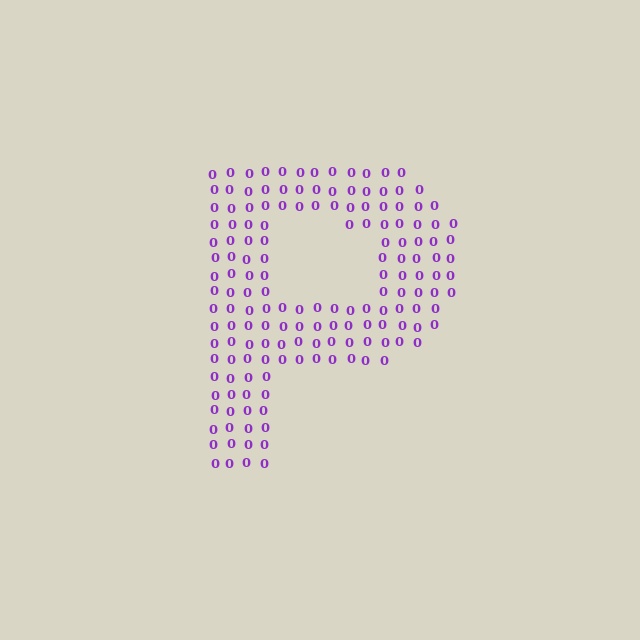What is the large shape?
The large shape is the letter P.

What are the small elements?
The small elements are digit 0's.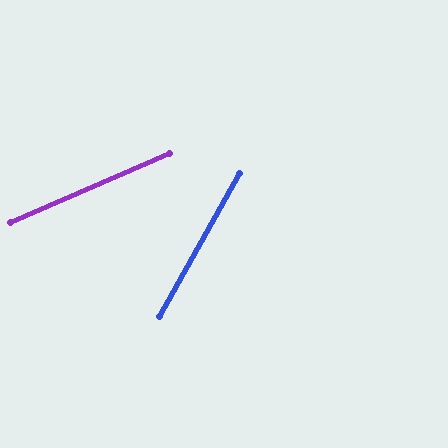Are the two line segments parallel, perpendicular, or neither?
Neither parallel nor perpendicular — they differ by about 37°.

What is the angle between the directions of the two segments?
Approximately 37 degrees.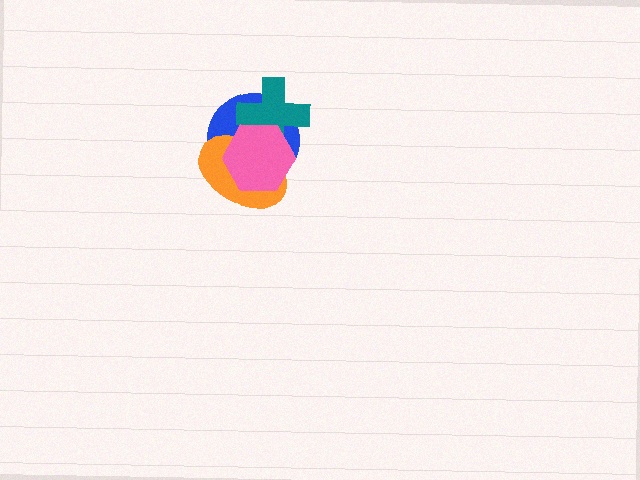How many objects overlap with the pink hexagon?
3 objects overlap with the pink hexagon.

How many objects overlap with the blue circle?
3 objects overlap with the blue circle.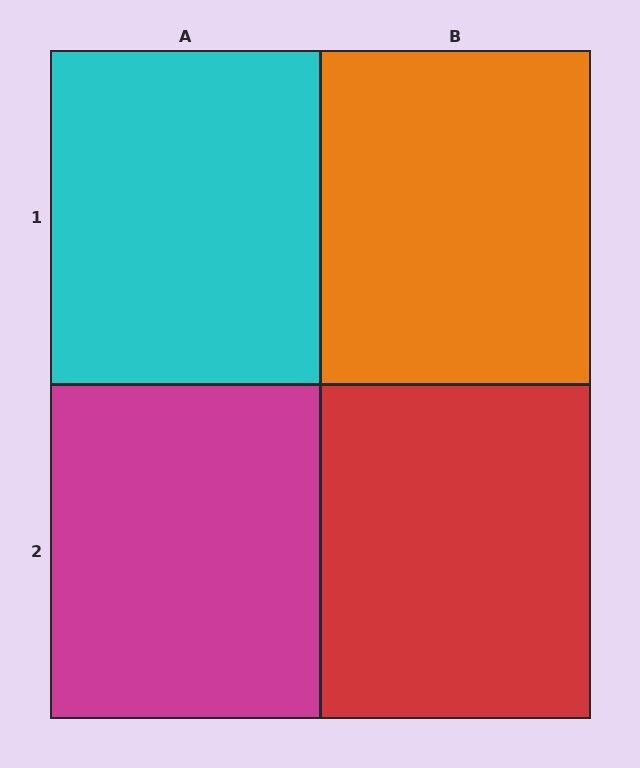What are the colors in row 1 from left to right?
Cyan, orange.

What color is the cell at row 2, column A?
Magenta.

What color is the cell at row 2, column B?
Red.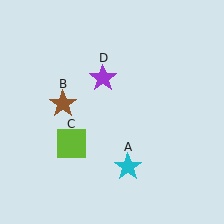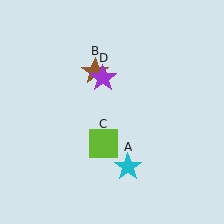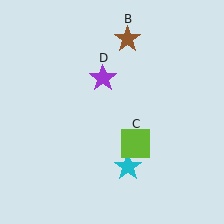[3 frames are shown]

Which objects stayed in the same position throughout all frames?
Cyan star (object A) and purple star (object D) remained stationary.